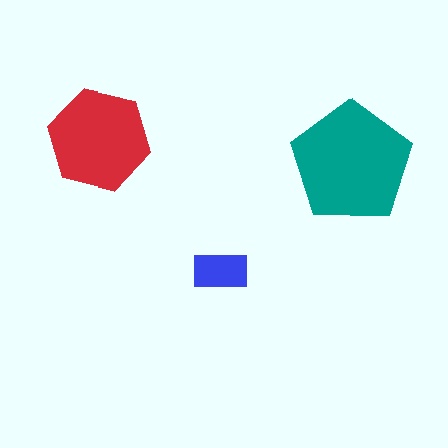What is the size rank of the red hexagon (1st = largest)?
2nd.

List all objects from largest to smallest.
The teal pentagon, the red hexagon, the blue rectangle.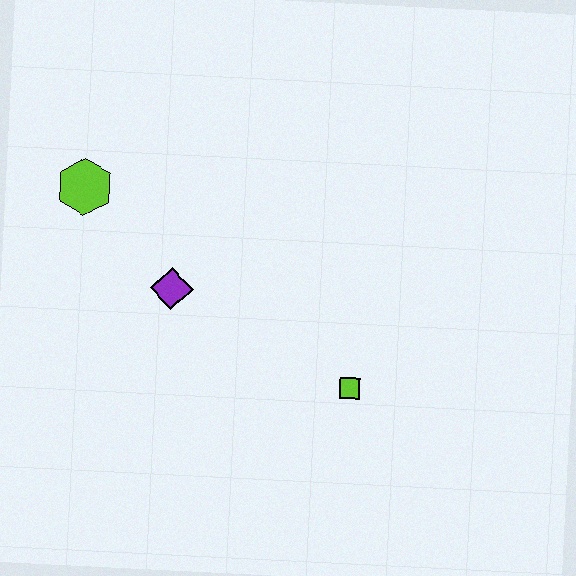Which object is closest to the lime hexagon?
The purple diamond is closest to the lime hexagon.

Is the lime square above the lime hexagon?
No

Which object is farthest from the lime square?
The lime hexagon is farthest from the lime square.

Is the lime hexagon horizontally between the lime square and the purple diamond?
No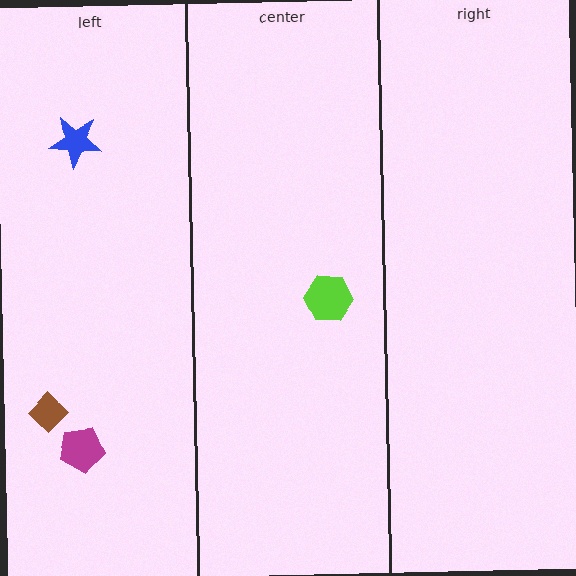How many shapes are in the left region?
3.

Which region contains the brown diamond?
The left region.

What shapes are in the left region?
The brown diamond, the magenta pentagon, the blue star.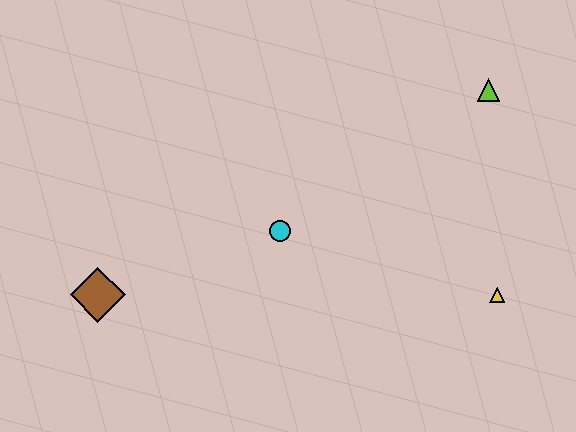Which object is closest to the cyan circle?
The brown diamond is closest to the cyan circle.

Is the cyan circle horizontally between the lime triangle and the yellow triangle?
No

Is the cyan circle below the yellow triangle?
No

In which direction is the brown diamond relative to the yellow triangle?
The brown diamond is to the left of the yellow triangle.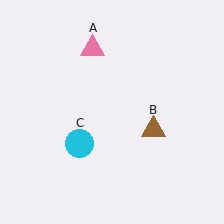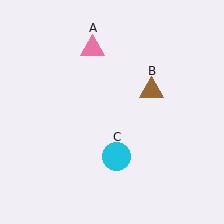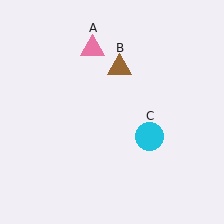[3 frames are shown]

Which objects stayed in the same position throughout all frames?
Pink triangle (object A) remained stationary.